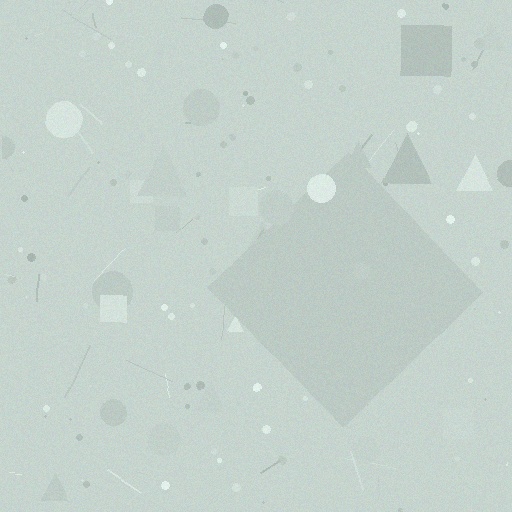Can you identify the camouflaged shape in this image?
The camouflaged shape is a diamond.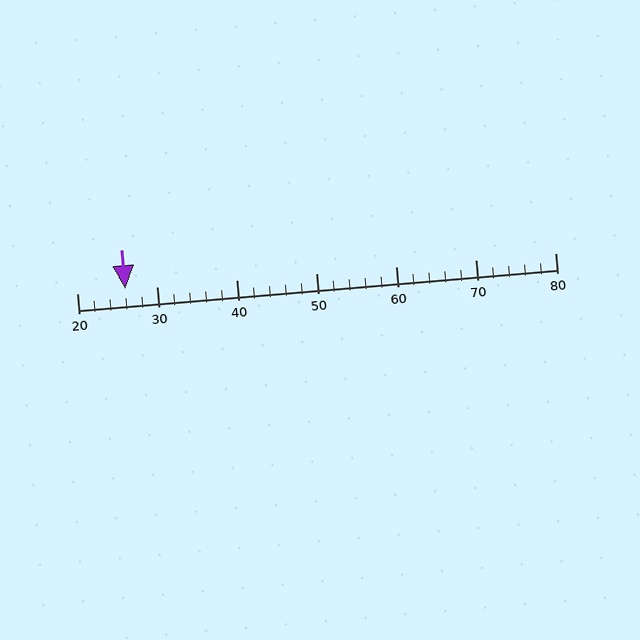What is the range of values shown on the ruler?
The ruler shows values from 20 to 80.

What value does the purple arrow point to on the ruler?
The purple arrow points to approximately 26.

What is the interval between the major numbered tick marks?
The major tick marks are spaced 10 units apart.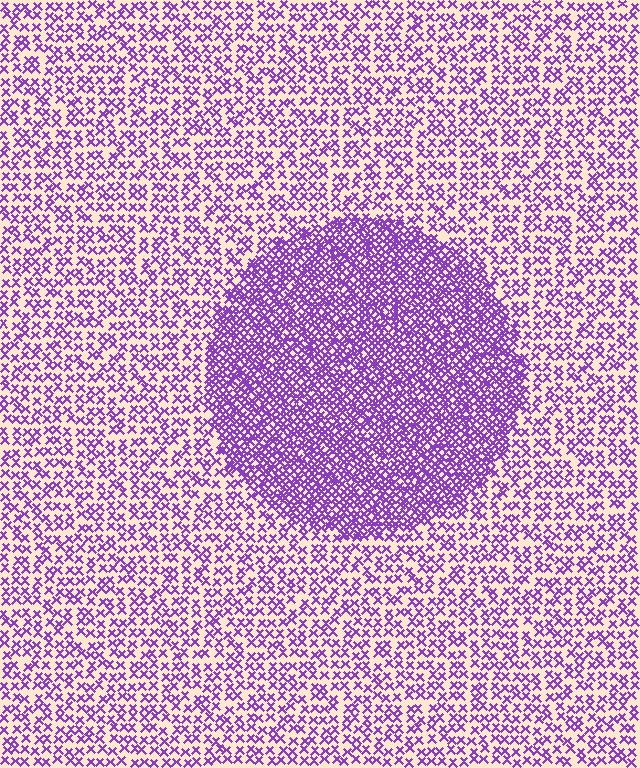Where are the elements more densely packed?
The elements are more densely packed inside the circle boundary.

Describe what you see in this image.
The image contains small purple elements arranged at two different densities. A circle-shaped region is visible where the elements are more densely packed than the surrounding area.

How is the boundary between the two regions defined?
The boundary is defined by a change in element density (approximately 2.3x ratio). All elements are the same color, size, and shape.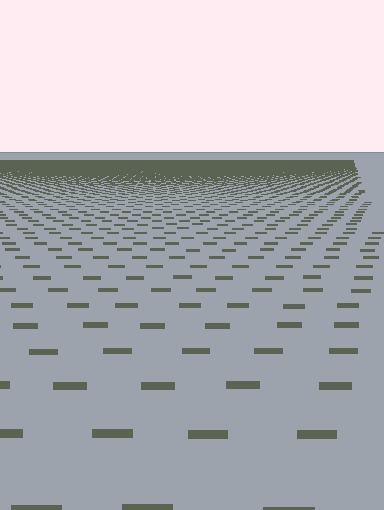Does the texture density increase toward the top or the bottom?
Density increases toward the top.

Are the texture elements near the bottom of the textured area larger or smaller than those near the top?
Larger. Near the bottom, elements are closer to the viewer and appear at a bigger on-screen size.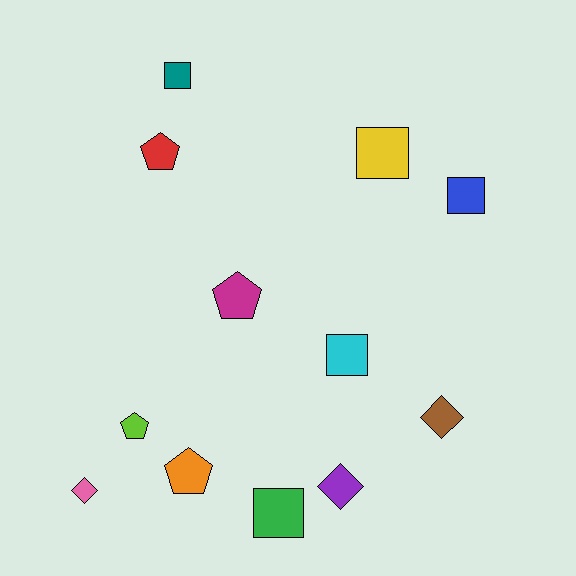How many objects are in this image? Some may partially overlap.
There are 12 objects.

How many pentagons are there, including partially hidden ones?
There are 4 pentagons.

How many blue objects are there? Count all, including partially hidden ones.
There is 1 blue object.